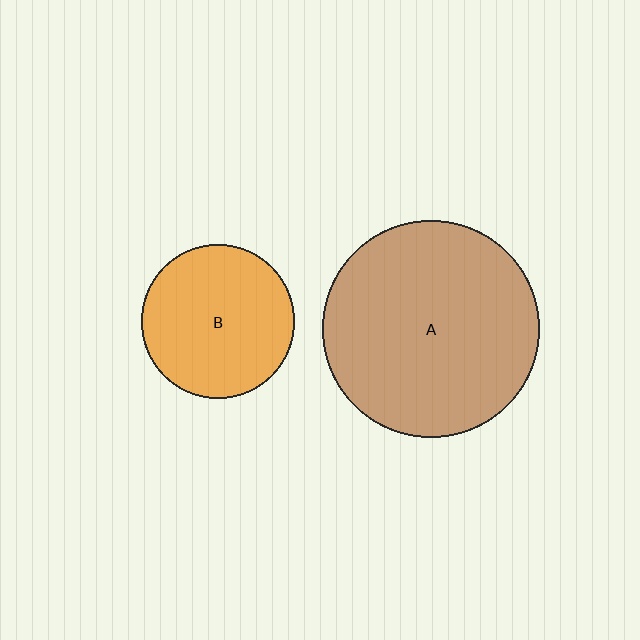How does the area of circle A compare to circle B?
Approximately 2.0 times.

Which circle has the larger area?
Circle A (brown).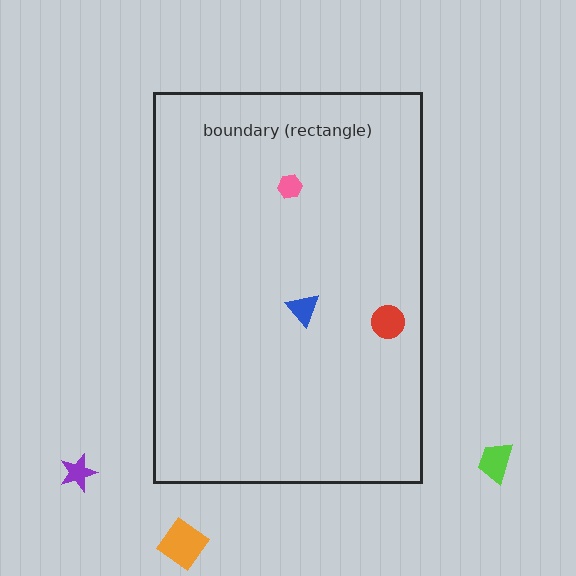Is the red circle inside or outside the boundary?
Inside.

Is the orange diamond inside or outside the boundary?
Outside.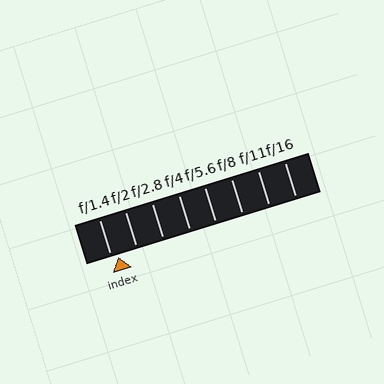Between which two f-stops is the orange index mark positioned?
The index mark is between f/1.4 and f/2.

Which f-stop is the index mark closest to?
The index mark is closest to f/1.4.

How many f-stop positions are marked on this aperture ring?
There are 8 f-stop positions marked.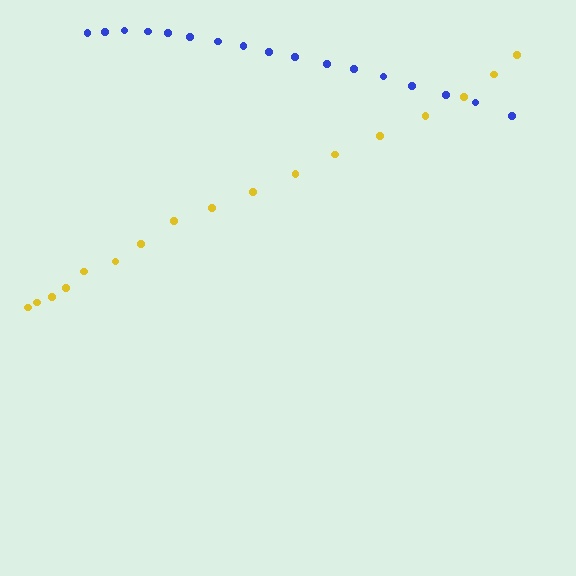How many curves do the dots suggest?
There are 2 distinct paths.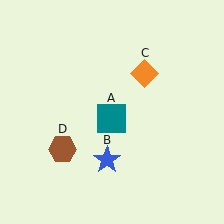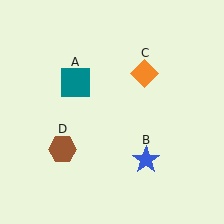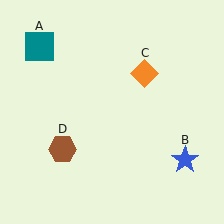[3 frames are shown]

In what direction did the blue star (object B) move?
The blue star (object B) moved right.